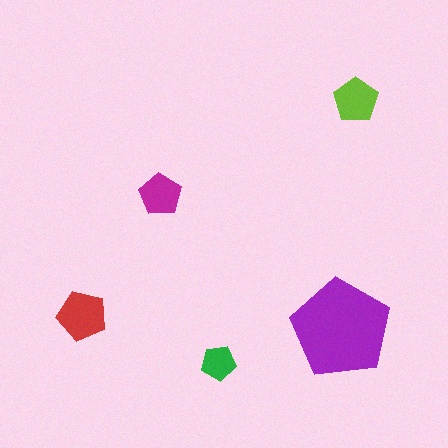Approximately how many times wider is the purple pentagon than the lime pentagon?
About 2 times wider.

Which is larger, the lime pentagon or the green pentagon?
The lime one.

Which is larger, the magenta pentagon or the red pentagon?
The red one.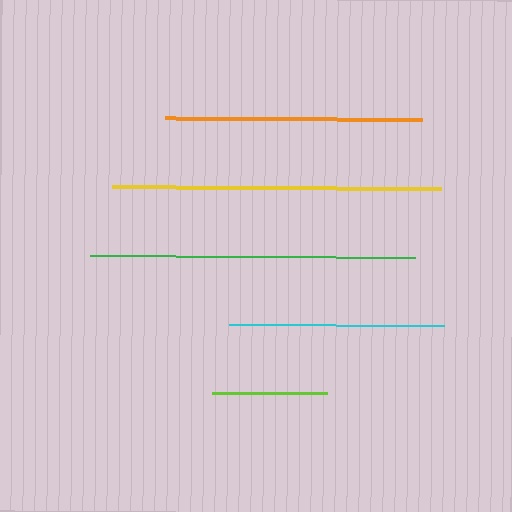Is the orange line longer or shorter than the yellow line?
The yellow line is longer than the orange line.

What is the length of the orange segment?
The orange segment is approximately 257 pixels long.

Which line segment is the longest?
The yellow line is the longest at approximately 329 pixels.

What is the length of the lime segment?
The lime segment is approximately 115 pixels long.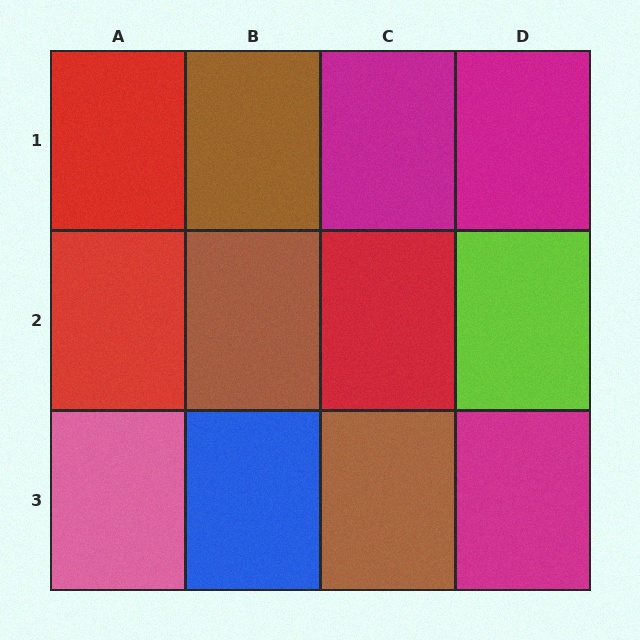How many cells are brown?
3 cells are brown.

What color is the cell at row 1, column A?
Red.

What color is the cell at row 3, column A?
Pink.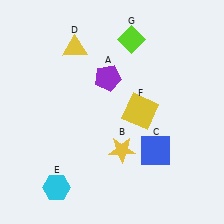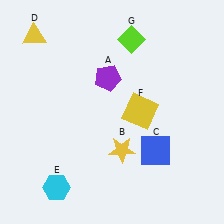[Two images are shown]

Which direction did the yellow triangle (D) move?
The yellow triangle (D) moved left.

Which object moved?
The yellow triangle (D) moved left.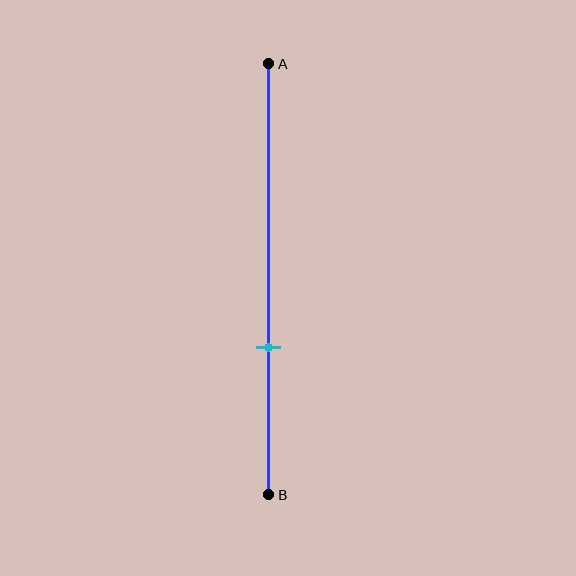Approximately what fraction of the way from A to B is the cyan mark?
The cyan mark is approximately 65% of the way from A to B.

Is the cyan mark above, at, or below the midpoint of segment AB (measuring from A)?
The cyan mark is below the midpoint of segment AB.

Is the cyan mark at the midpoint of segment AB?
No, the mark is at about 65% from A, not at the 50% midpoint.